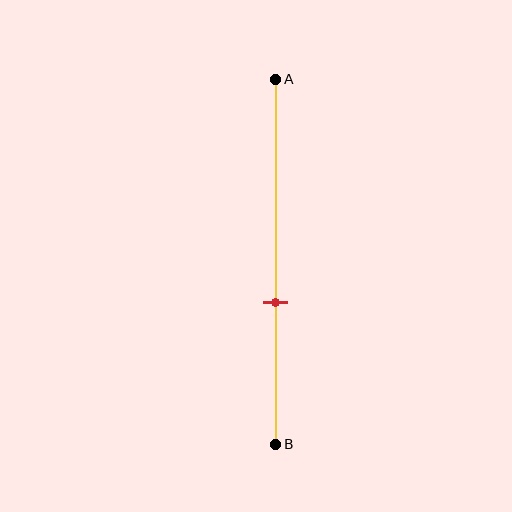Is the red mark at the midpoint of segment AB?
No, the mark is at about 60% from A, not at the 50% midpoint.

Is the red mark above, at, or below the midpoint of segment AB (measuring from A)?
The red mark is below the midpoint of segment AB.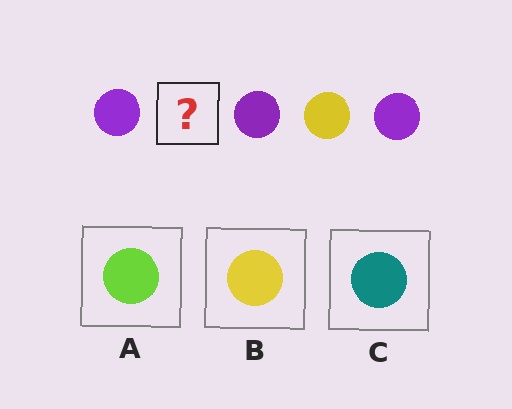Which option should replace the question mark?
Option B.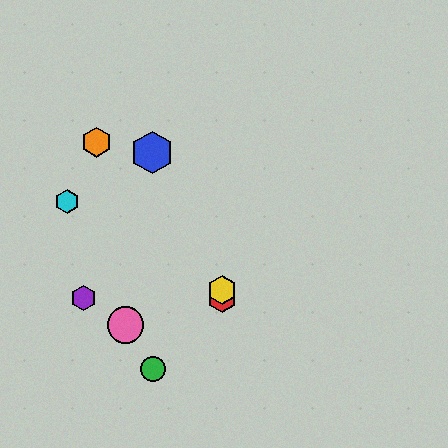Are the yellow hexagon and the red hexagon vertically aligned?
Yes, both are at x≈222.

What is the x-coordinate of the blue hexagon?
The blue hexagon is at x≈152.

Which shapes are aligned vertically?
The red hexagon, the yellow hexagon are aligned vertically.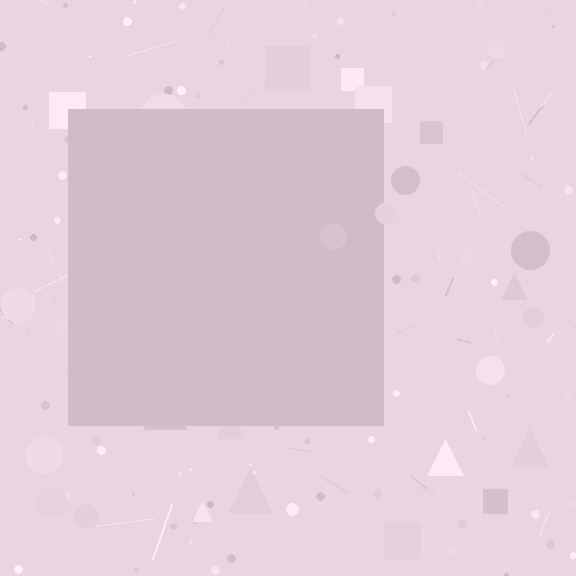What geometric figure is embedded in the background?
A square is embedded in the background.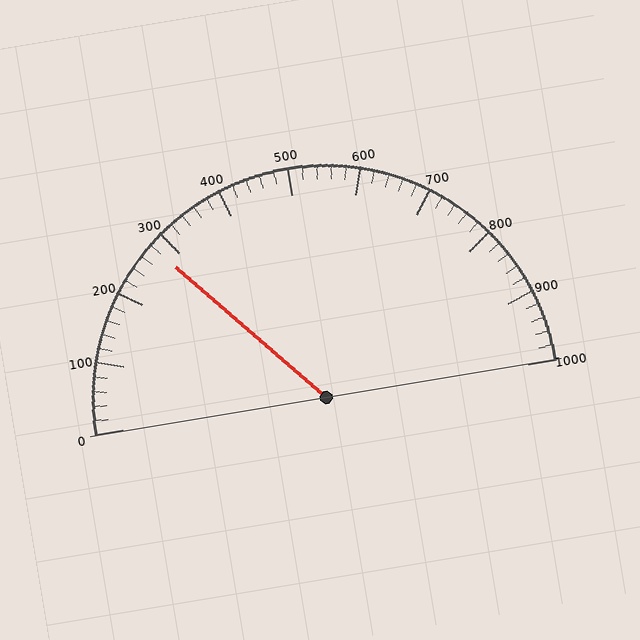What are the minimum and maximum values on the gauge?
The gauge ranges from 0 to 1000.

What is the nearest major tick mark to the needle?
The nearest major tick mark is 300.